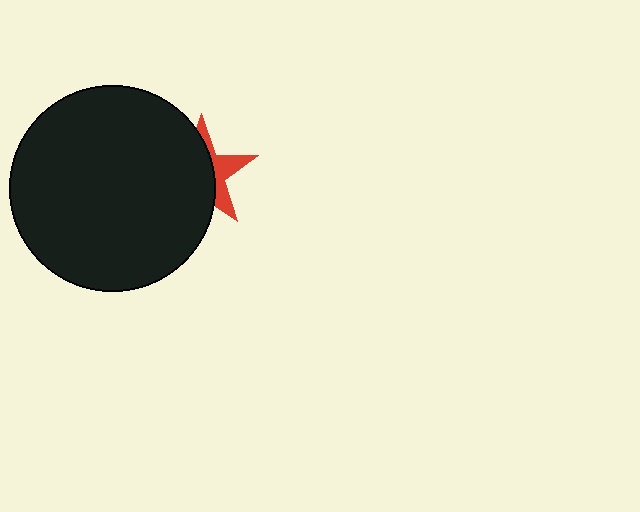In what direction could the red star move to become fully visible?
The red star could move right. That would shift it out from behind the black circle entirely.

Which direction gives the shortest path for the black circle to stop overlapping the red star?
Moving left gives the shortest separation.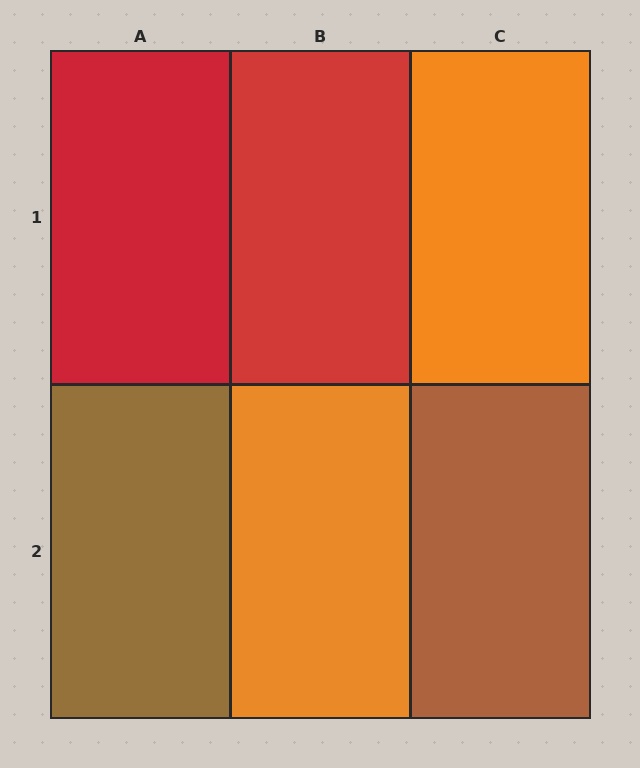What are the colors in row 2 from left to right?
Brown, orange, brown.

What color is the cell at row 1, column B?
Red.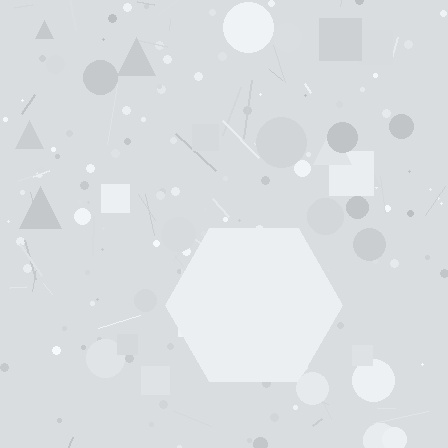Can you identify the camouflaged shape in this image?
The camouflaged shape is a hexagon.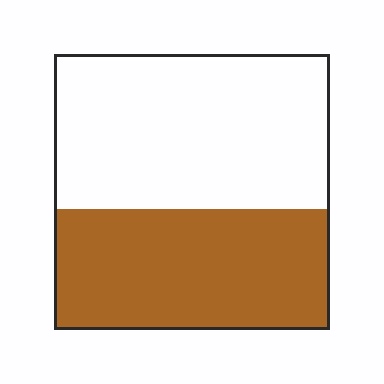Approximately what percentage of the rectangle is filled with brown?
Approximately 45%.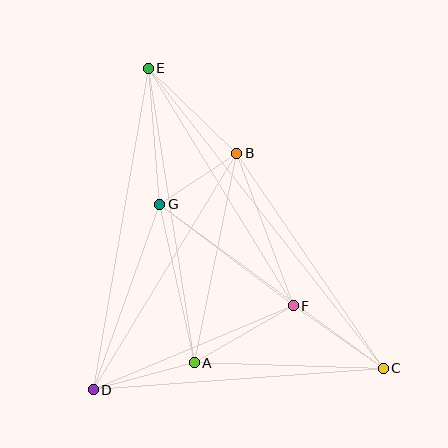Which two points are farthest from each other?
Points C and E are farthest from each other.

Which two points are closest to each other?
Points B and G are closest to each other.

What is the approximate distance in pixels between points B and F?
The distance between B and F is approximately 163 pixels.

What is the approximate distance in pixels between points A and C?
The distance between A and C is approximately 189 pixels.